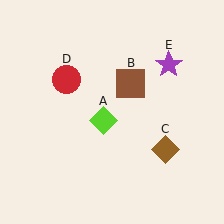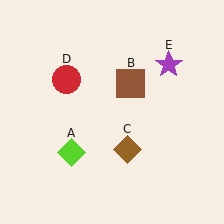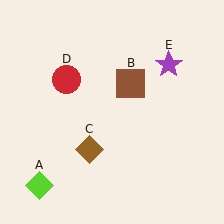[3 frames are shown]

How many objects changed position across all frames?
2 objects changed position: lime diamond (object A), brown diamond (object C).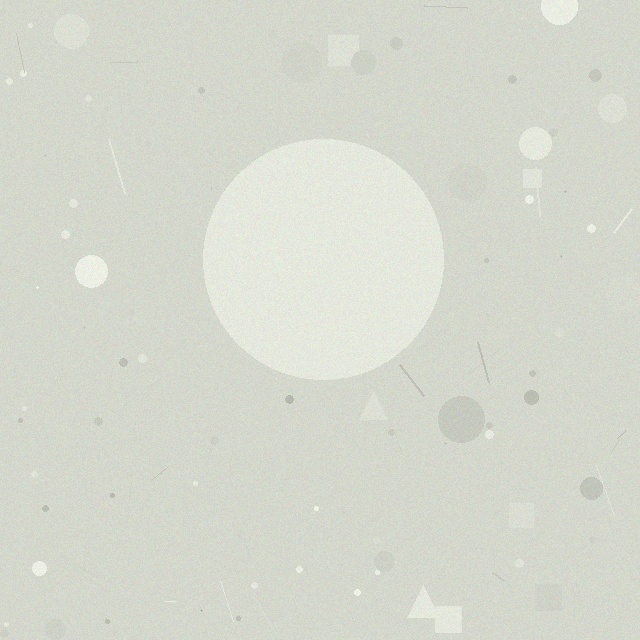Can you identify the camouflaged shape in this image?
The camouflaged shape is a circle.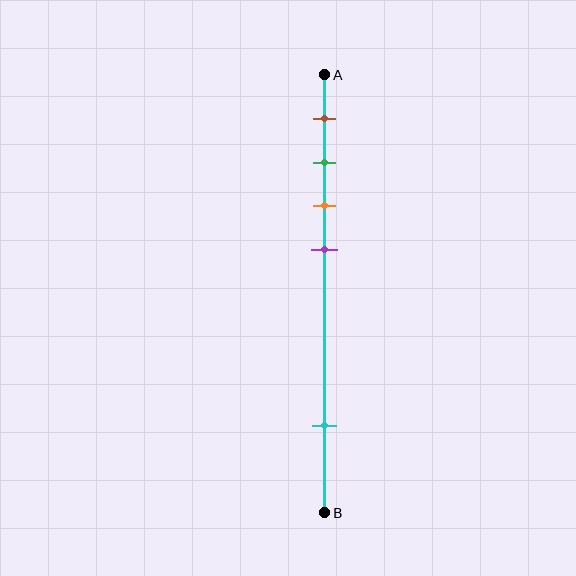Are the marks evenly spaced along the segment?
No, the marks are not evenly spaced.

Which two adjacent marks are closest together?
The green and orange marks are the closest adjacent pair.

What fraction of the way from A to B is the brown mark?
The brown mark is approximately 10% (0.1) of the way from A to B.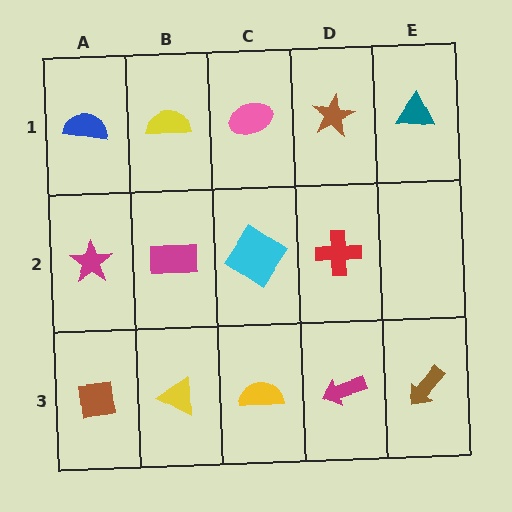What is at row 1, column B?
A yellow semicircle.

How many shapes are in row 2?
4 shapes.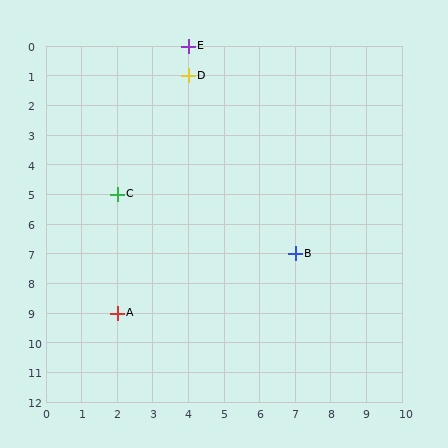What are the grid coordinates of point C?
Point C is at grid coordinates (2, 5).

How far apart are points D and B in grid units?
Points D and B are 3 columns and 6 rows apart (about 6.7 grid units diagonally).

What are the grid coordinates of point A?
Point A is at grid coordinates (2, 9).